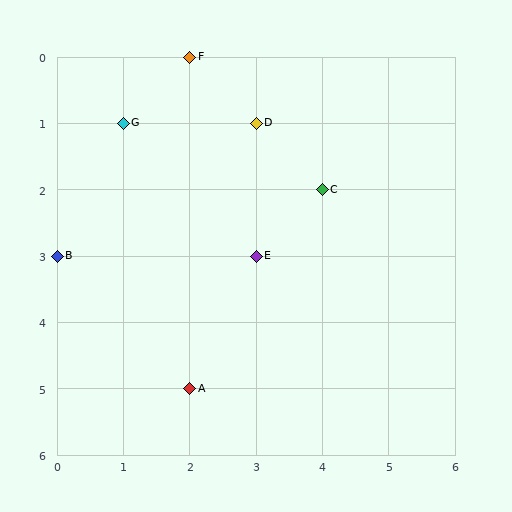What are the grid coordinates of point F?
Point F is at grid coordinates (2, 0).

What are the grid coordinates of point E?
Point E is at grid coordinates (3, 3).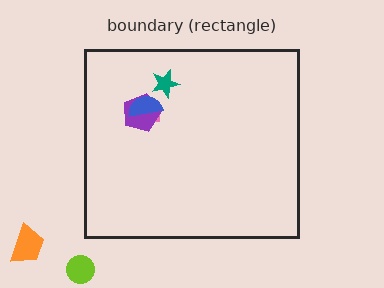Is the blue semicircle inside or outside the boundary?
Inside.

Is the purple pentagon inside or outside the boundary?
Inside.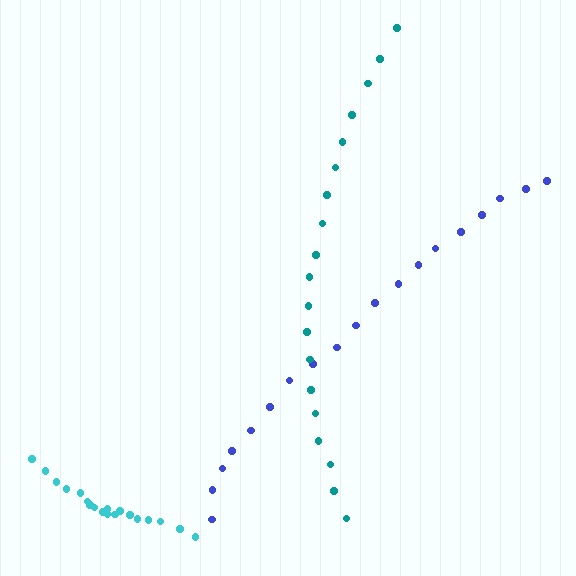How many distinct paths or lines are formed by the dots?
There are 3 distinct paths.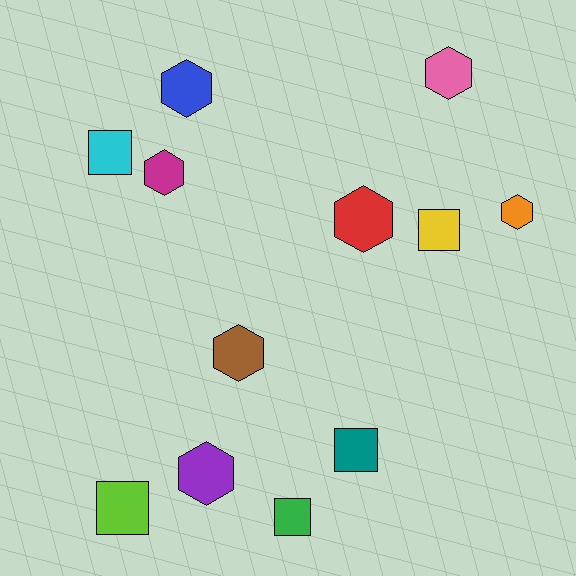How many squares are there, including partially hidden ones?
There are 5 squares.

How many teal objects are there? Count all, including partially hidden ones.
There is 1 teal object.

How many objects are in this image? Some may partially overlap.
There are 12 objects.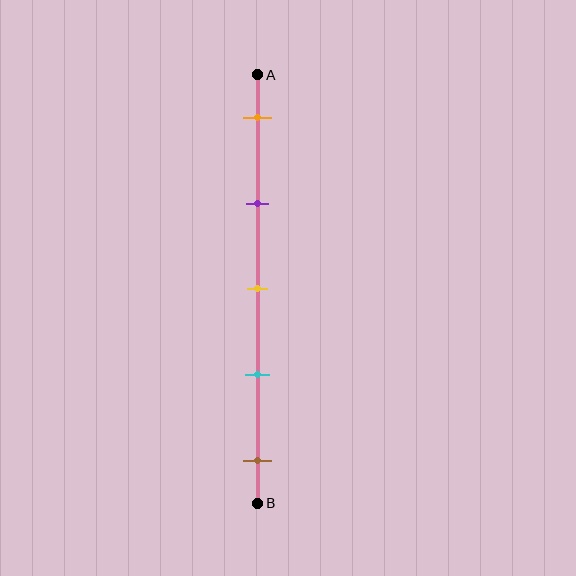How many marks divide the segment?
There are 5 marks dividing the segment.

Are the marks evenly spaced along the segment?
Yes, the marks are approximately evenly spaced.